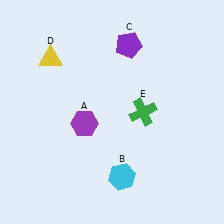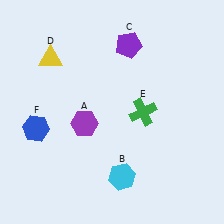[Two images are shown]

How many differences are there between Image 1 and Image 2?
There is 1 difference between the two images.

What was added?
A blue hexagon (F) was added in Image 2.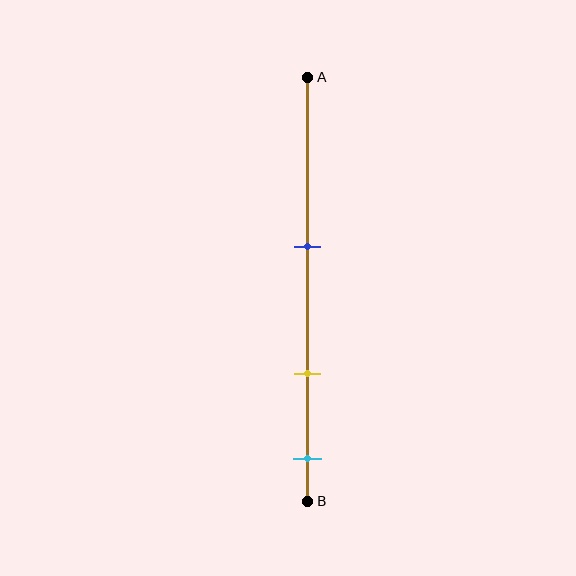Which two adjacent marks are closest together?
The yellow and cyan marks are the closest adjacent pair.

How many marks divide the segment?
There are 3 marks dividing the segment.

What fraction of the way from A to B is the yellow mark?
The yellow mark is approximately 70% (0.7) of the way from A to B.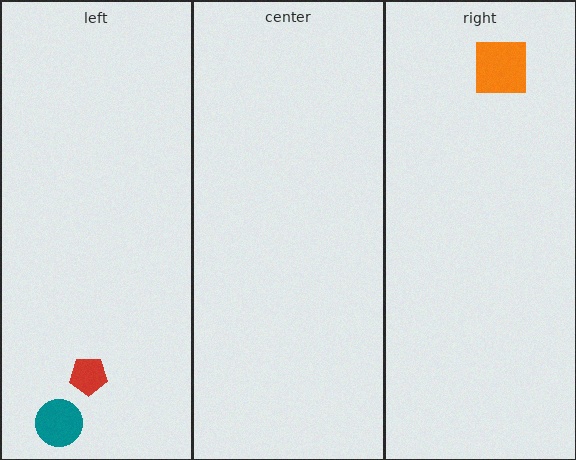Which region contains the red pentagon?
The left region.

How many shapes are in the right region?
1.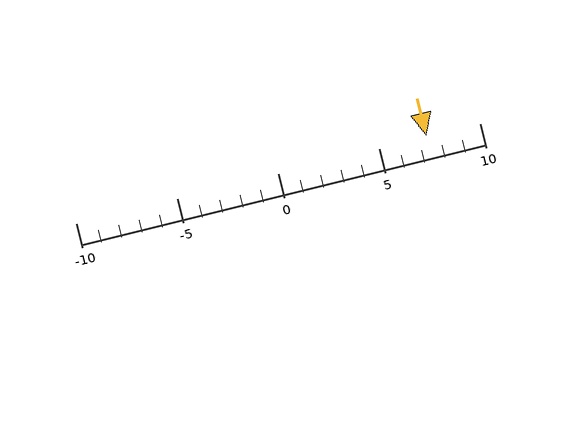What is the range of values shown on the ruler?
The ruler shows values from -10 to 10.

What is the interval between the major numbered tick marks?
The major tick marks are spaced 5 units apart.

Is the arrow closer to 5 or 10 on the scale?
The arrow is closer to 5.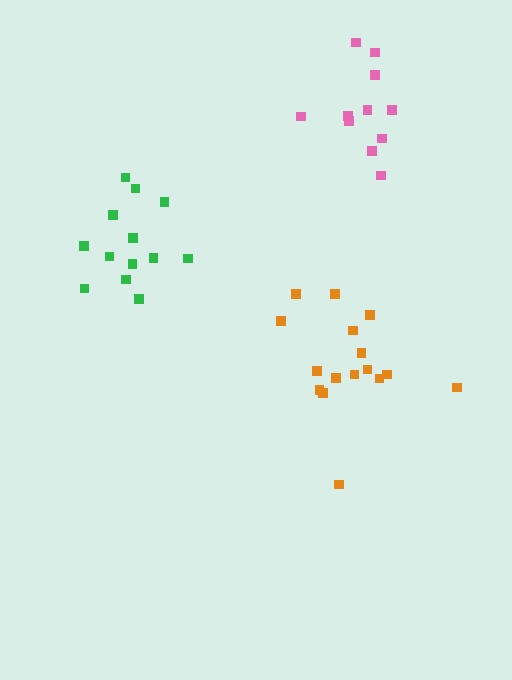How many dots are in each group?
Group 1: 13 dots, Group 2: 16 dots, Group 3: 11 dots (40 total).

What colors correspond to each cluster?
The clusters are colored: green, orange, pink.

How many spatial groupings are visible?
There are 3 spatial groupings.